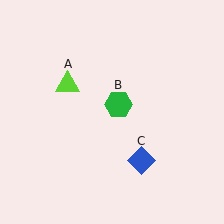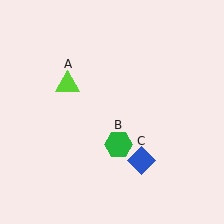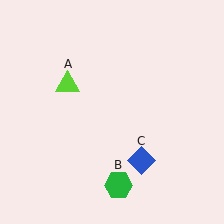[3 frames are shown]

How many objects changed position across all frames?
1 object changed position: green hexagon (object B).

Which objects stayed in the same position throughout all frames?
Lime triangle (object A) and blue diamond (object C) remained stationary.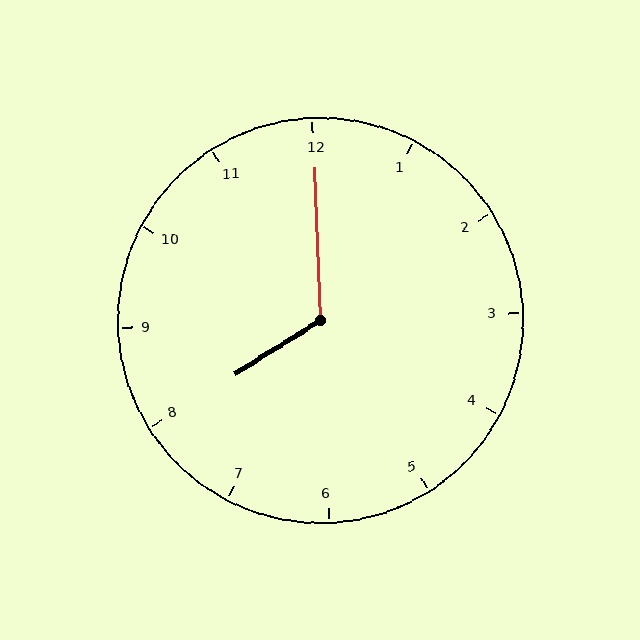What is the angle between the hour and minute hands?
Approximately 120 degrees.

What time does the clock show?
8:00.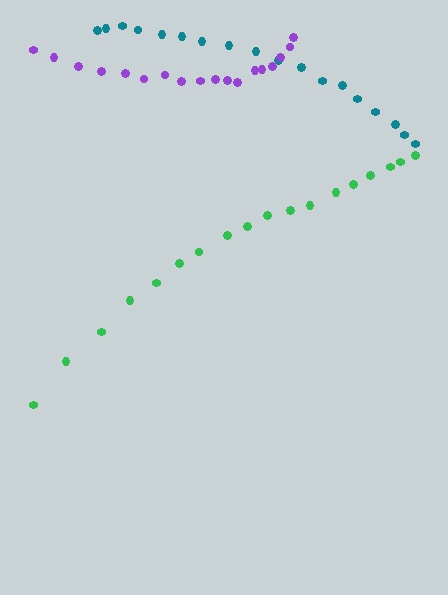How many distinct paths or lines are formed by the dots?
There are 3 distinct paths.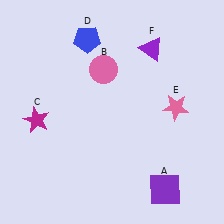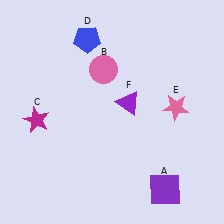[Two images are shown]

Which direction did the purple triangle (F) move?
The purple triangle (F) moved down.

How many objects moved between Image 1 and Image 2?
1 object moved between the two images.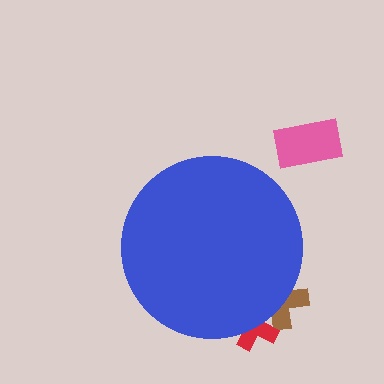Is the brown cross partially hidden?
Yes, the brown cross is partially hidden behind the blue circle.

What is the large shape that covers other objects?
A blue circle.